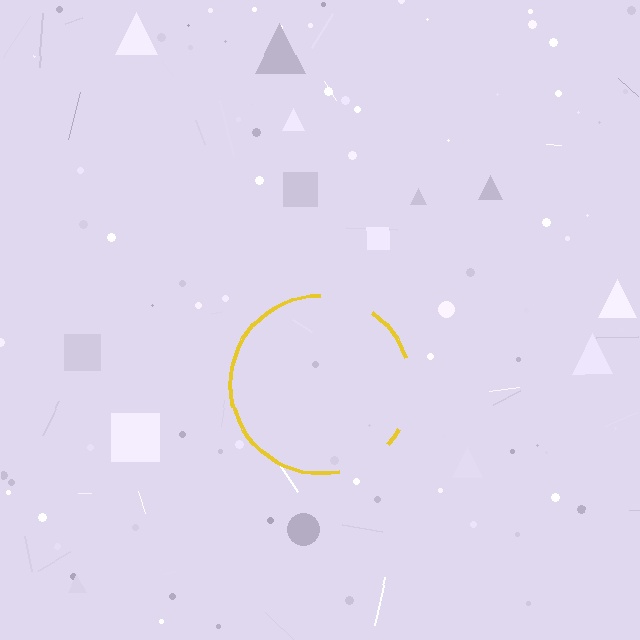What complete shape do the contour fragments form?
The contour fragments form a circle.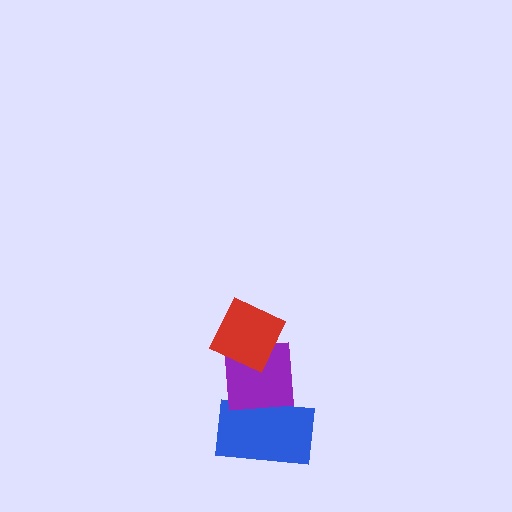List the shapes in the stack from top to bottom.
From top to bottom: the red diamond, the purple square, the blue rectangle.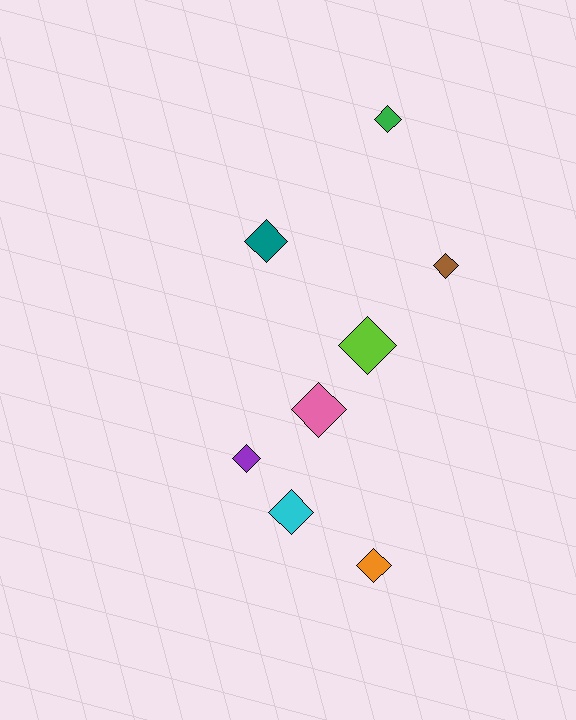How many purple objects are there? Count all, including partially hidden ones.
There is 1 purple object.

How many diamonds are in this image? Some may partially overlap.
There are 8 diamonds.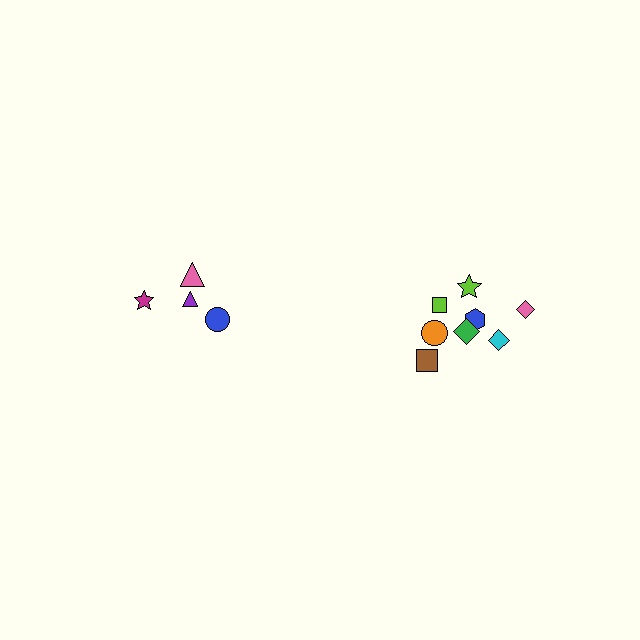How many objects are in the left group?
There are 4 objects.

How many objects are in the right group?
There are 8 objects.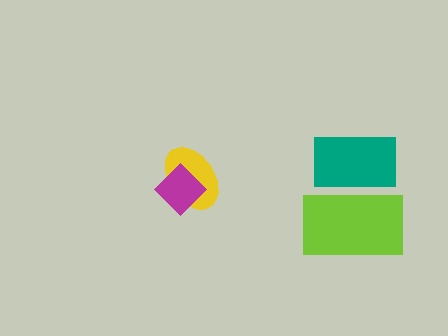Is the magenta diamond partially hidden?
No, no other shape covers it.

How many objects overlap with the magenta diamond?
1 object overlaps with the magenta diamond.